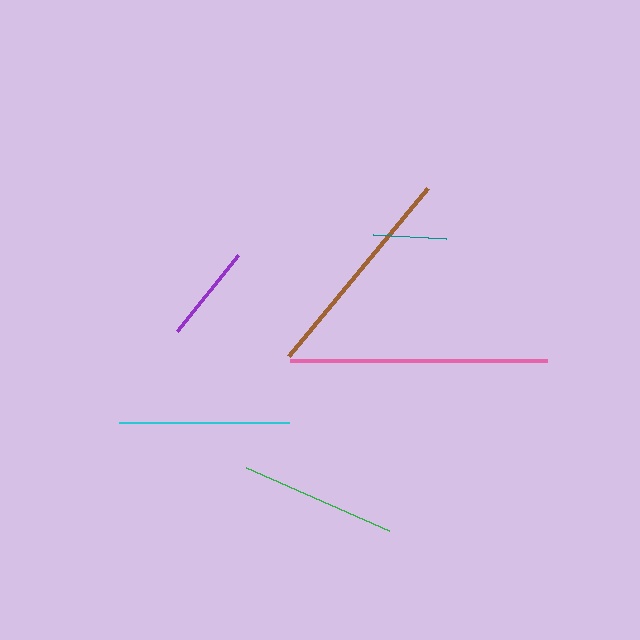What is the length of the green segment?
The green segment is approximately 156 pixels long.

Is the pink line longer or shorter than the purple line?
The pink line is longer than the purple line.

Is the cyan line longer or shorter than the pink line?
The pink line is longer than the cyan line.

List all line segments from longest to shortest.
From longest to shortest: pink, brown, cyan, green, purple, teal.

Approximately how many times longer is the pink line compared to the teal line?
The pink line is approximately 3.5 times the length of the teal line.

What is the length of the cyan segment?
The cyan segment is approximately 170 pixels long.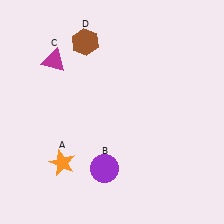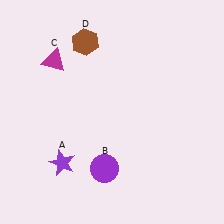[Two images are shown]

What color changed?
The star (A) changed from orange in Image 1 to purple in Image 2.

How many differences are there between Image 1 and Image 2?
There is 1 difference between the two images.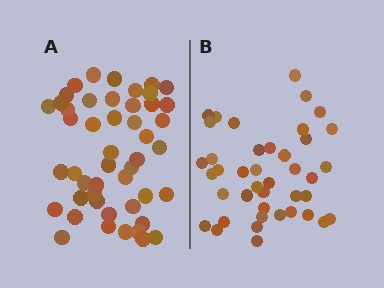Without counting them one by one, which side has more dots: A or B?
Region A (the left region) has more dots.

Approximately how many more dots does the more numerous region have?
Region A has roughly 8 or so more dots than region B.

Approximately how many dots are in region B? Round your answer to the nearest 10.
About 40 dots. (The exact count is 41, which rounds to 40.)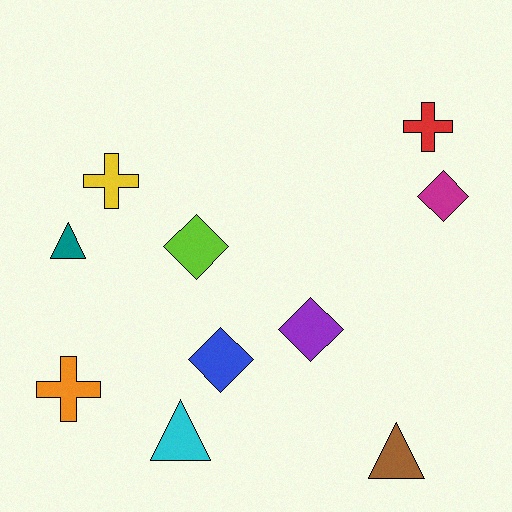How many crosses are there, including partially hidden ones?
There are 3 crosses.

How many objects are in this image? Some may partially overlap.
There are 10 objects.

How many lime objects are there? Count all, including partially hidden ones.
There is 1 lime object.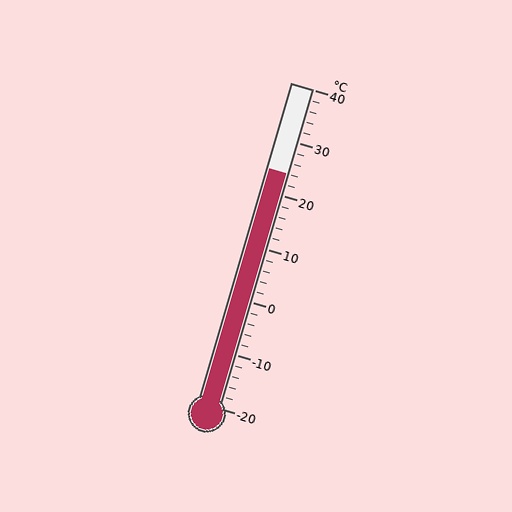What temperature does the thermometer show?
The thermometer shows approximately 24°C.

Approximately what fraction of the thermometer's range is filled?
The thermometer is filled to approximately 75% of its range.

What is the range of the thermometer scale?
The thermometer scale ranges from -20°C to 40°C.